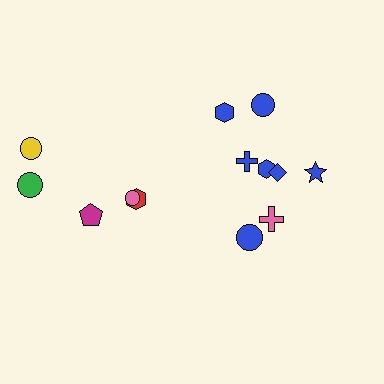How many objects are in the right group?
There are 8 objects.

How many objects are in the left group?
There are 5 objects.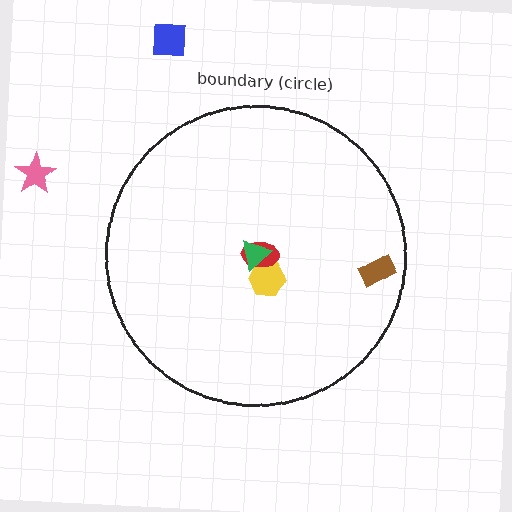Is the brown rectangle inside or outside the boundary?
Inside.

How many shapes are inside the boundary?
4 inside, 2 outside.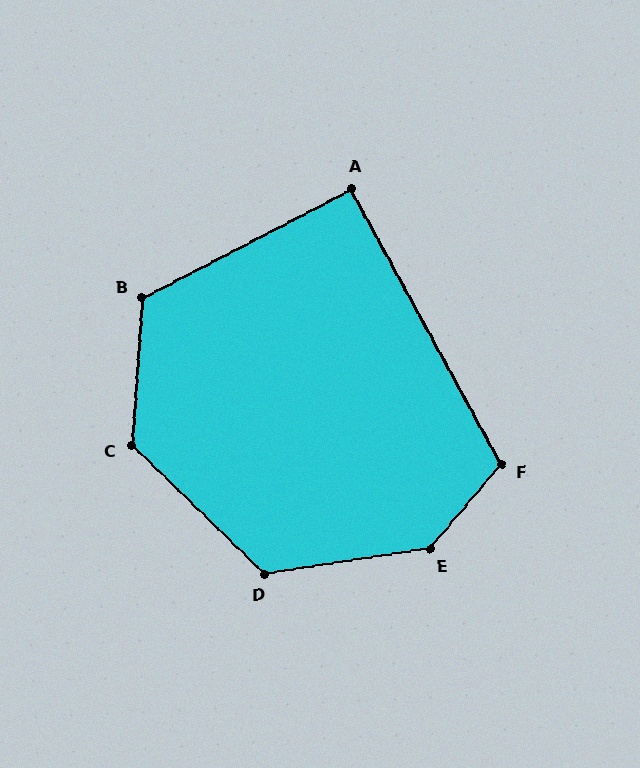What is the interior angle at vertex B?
Approximately 121 degrees (obtuse).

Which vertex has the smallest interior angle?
A, at approximately 91 degrees.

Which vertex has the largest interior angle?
E, at approximately 139 degrees.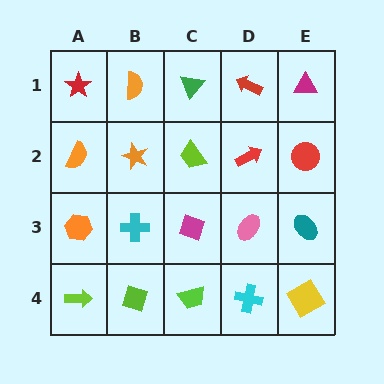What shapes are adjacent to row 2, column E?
A magenta triangle (row 1, column E), a teal ellipse (row 3, column E), a red arrow (row 2, column D).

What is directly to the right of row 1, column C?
A red arrow.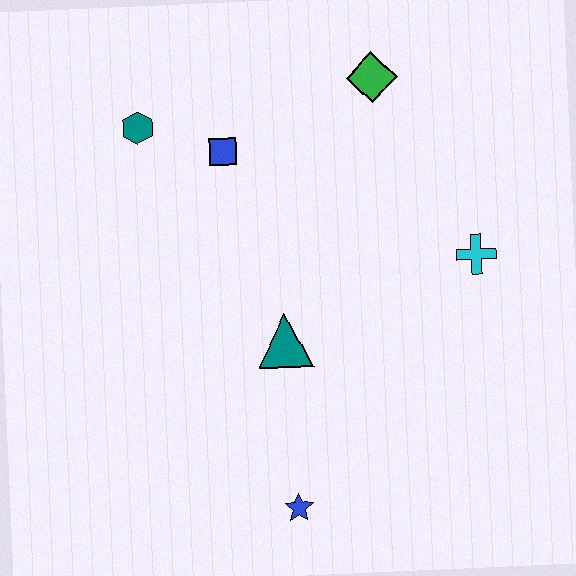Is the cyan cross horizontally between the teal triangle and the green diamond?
No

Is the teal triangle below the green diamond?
Yes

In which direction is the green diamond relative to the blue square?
The green diamond is to the right of the blue square.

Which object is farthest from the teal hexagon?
The blue star is farthest from the teal hexagon.